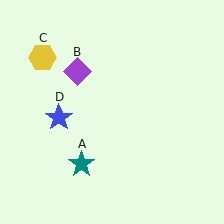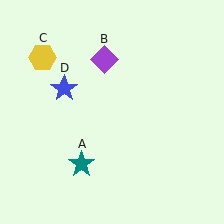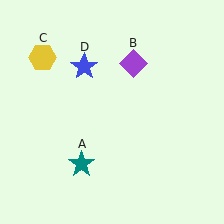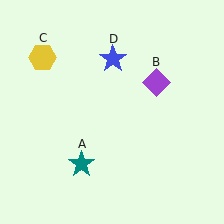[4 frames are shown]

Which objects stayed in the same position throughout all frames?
Teal star (object A) and yellow hexagon (object C) remained stationary.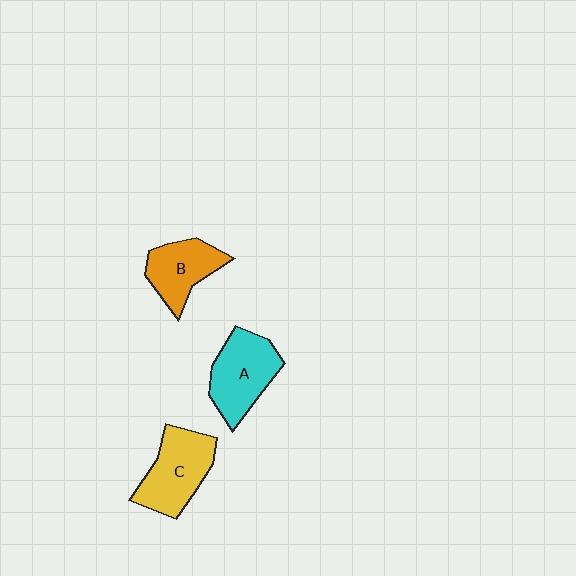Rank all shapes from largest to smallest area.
From largest to smallest: C (yellow), A (cyan), B (orange).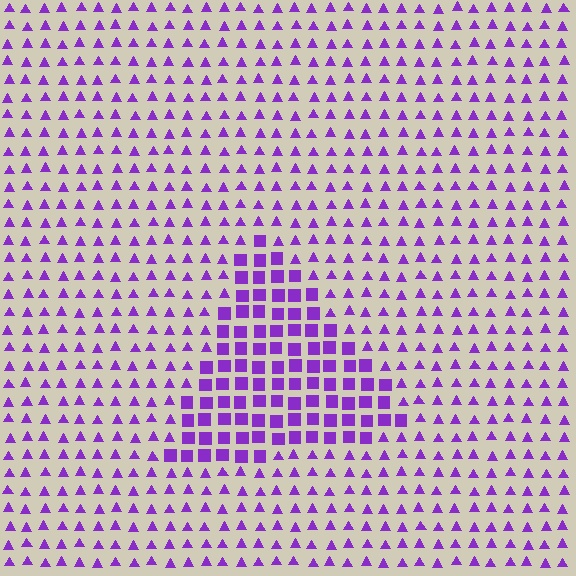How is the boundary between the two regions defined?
The boundary is defined by a change in element shape: squares inside vs. triangles outside. All elements share the same color and spacing.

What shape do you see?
I see a triangle.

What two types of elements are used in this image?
The image uses squares inside the triangle region and triangles outside it.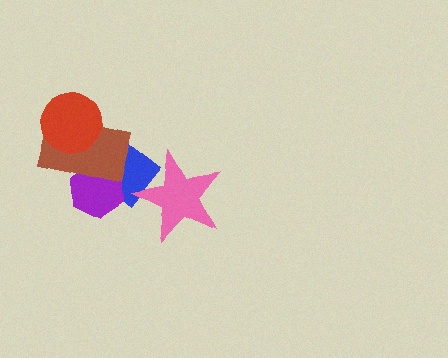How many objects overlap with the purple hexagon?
2 objects overlap with the purple hexagon.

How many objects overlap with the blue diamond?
3 objects overlap with the blue diamond.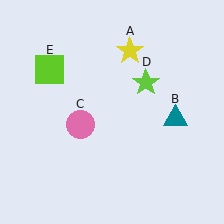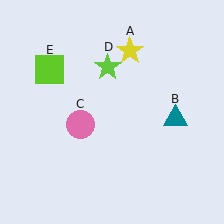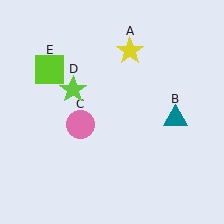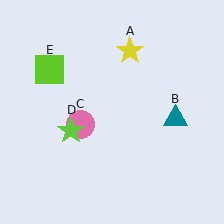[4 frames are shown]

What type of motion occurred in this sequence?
The lime star (object D) rotated counterclockwise around the center of the scene.